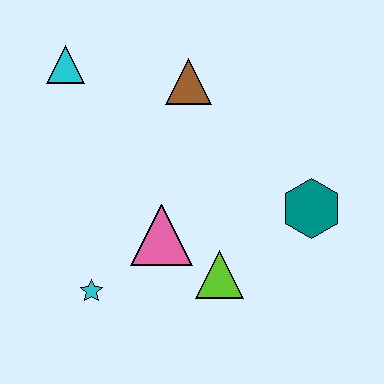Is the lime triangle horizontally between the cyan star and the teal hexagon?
Yes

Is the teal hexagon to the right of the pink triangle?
Yes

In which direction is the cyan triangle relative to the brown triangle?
The cyan triangle is to the left of the brown triangle.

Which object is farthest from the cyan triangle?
The teal hexagon is farthest from the cyan triangle.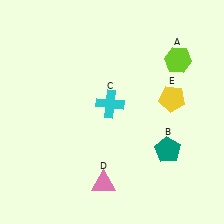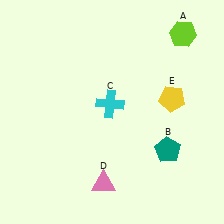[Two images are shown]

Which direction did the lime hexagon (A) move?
The lime hexagon (A) moved up.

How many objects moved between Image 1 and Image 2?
1 object moved between the two images.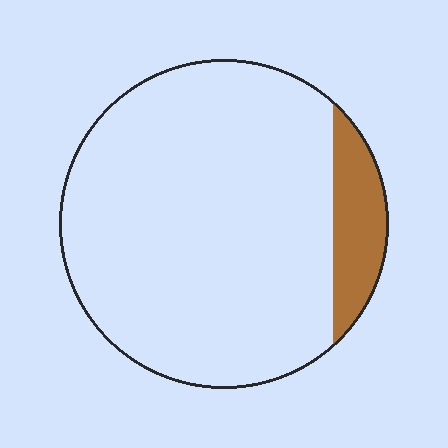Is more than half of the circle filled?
No.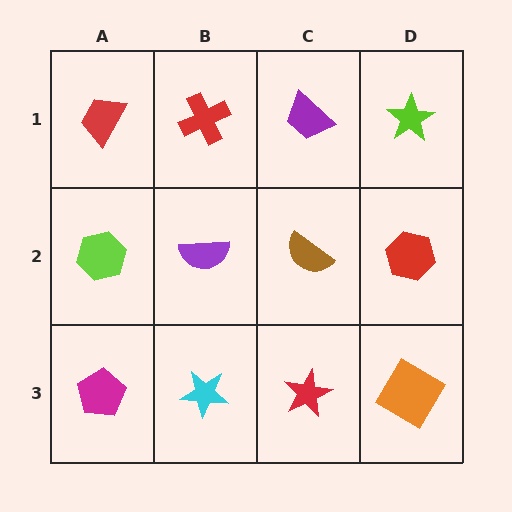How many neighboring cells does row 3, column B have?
3.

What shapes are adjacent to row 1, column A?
A lime hexagon (row 2, column A), a red cross (row 1, column B).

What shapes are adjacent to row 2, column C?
A purple trapezoid (row 1, column C), a red star (row 3, column C), a purple semicircle (row 2, column B), a red hexagon (row 2, column D).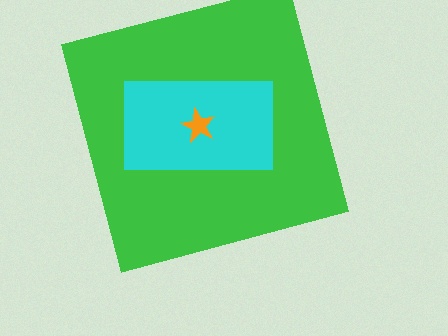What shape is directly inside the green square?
The cyan rectangle.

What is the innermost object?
The orange star.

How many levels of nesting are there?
3.